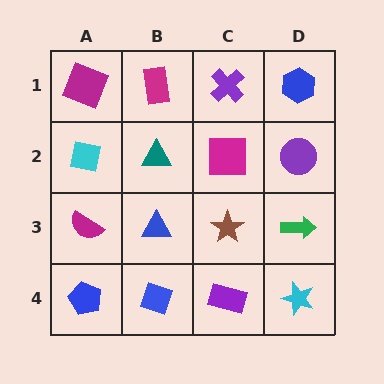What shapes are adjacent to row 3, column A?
A cyan square (row 2, column A), a blue pentagon (row 4, column A), a blue triangle (row 3, column B).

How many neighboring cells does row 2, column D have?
3.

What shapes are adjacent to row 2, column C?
A purple cross (row 1, column C), a brown star (row 3, column C), a teal triangle (row 2, column B), a purple circle (row 2, column D).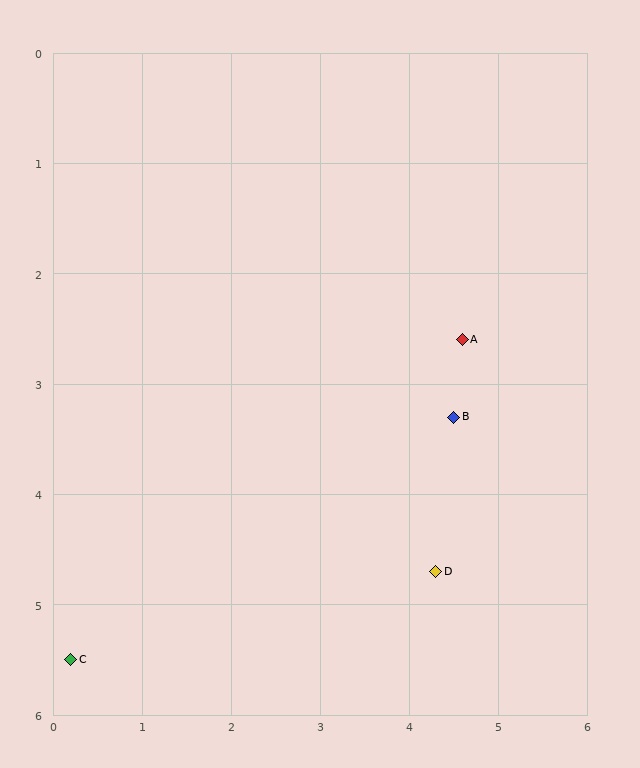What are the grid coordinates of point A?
Point A is at approximately (4.6, 2.6).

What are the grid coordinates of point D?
Point D is at approximately (4.3, 4.7).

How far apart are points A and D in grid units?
Points A and D are about 2.1 grid units apart.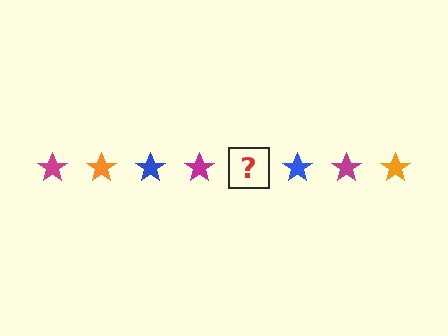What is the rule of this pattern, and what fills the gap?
The rule is that the pattern cycles through magenta, orange, blue stars. The gap should be filled with an orange star.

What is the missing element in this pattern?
The missing element is an orange star.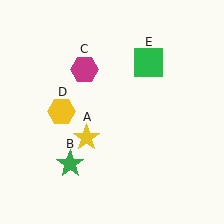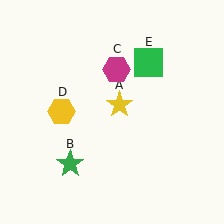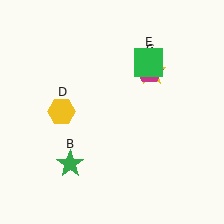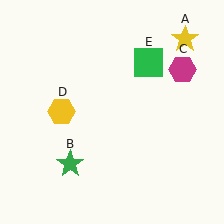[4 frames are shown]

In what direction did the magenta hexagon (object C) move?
The magenta hexagon (object C) moved right.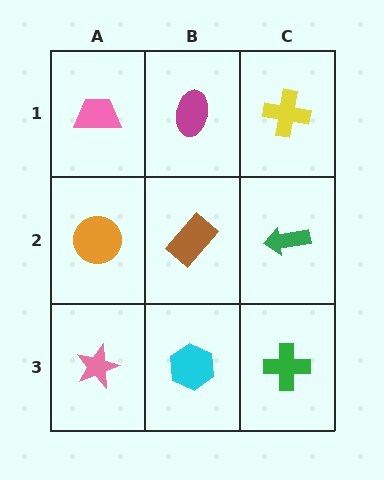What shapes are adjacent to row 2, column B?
A magenta ellipse (row 1, column B), a cyan hexagon (row 3, column B), an orange circle (row 2, column A), a green arrow (row 2, column C).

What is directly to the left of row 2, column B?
An orange circle.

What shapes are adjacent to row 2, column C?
A yellow cross (row 1, column C), a green cross (row 3, column C), a brown rectangle (row 2, column B).